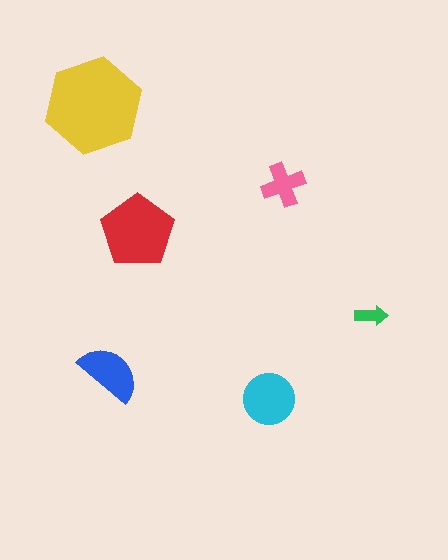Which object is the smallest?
The green arrow.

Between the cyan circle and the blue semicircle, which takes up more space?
The cyan circle.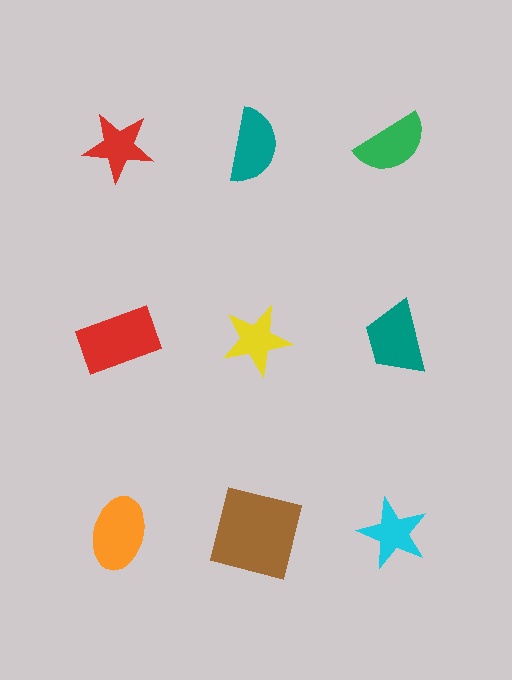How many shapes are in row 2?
3 shapes.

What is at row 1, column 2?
A teal semicircle.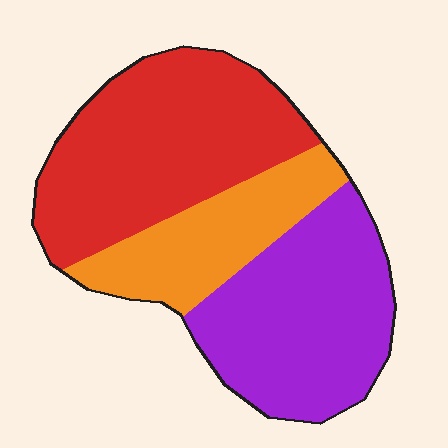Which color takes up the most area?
Red, at roughly 40%.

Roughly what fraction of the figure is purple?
Purple covers around 35% of the figure.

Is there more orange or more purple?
Purple.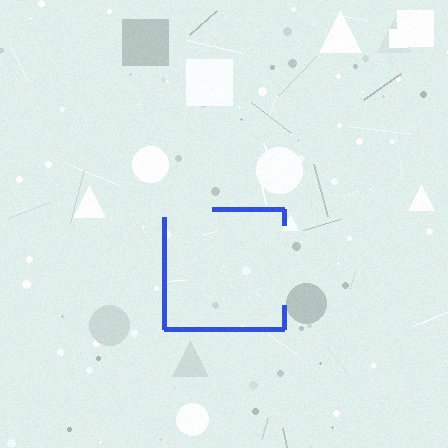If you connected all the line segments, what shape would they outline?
They would outline a square.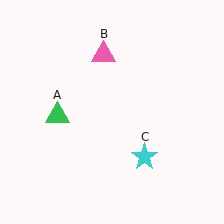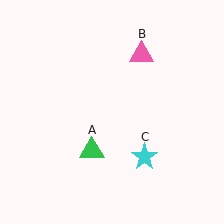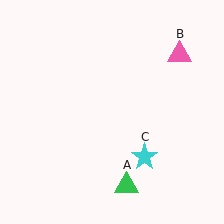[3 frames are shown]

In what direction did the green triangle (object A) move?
The green triangle (object A) moved down and to the right.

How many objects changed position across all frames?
2 objects changed position: green triangle (object A), pink triangle (object B).